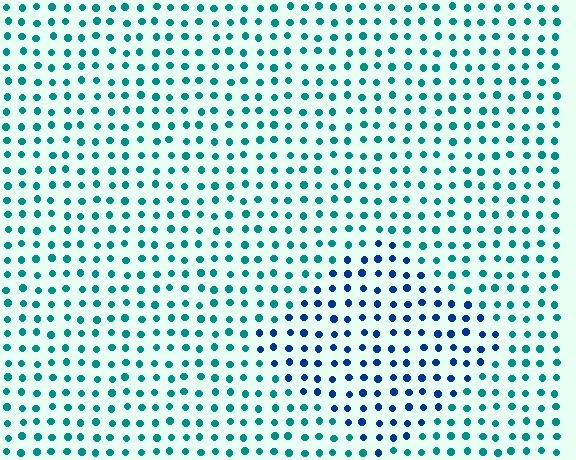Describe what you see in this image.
The image is filled with small teal elements in a uniform arrangement. A diamond-shaped region is visible where the elements are tinted to a slightly different hue, forming a subtle color boundary.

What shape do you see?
I see a diamond.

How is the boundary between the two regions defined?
The boundary is defined purely by a slight shift in hue (about 43 degrees). Spacing, size, and orientation are identical on both sides.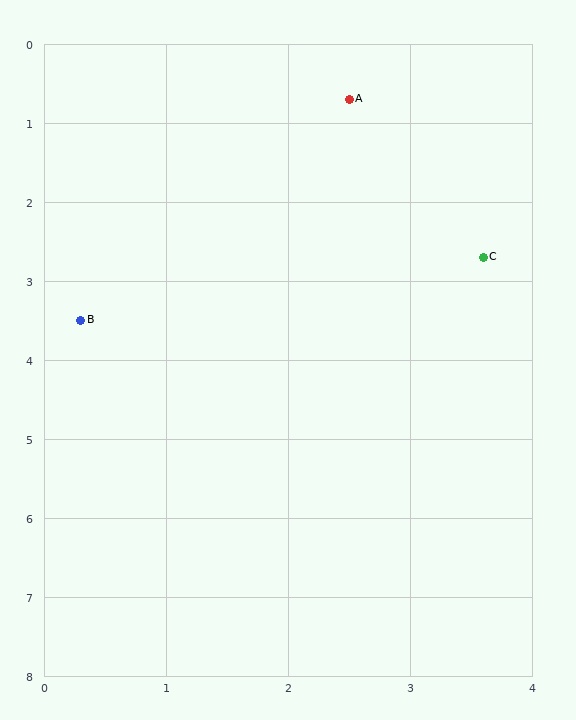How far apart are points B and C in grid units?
Points B and C are about 3.4 grid units apart.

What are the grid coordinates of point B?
Point B is at approximately (0.3, 3.5).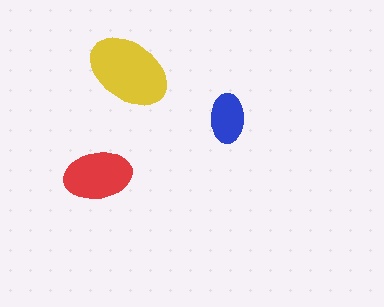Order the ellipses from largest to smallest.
the yellow one, the red one, the blue one.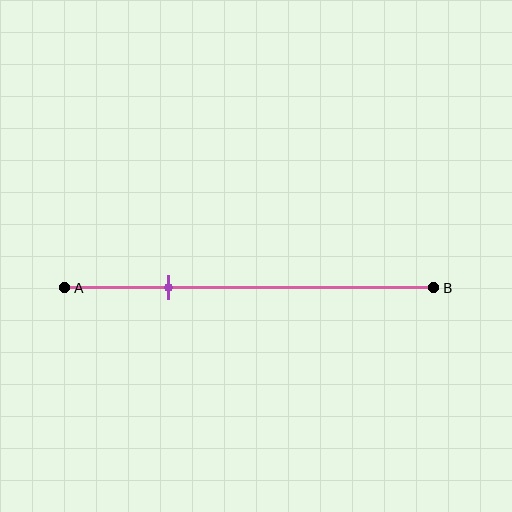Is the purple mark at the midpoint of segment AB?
No, the mark is at about 30% from A, not at the 50% midpoint.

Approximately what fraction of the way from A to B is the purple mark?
The purple mark is approximately 30% of the way from A to B.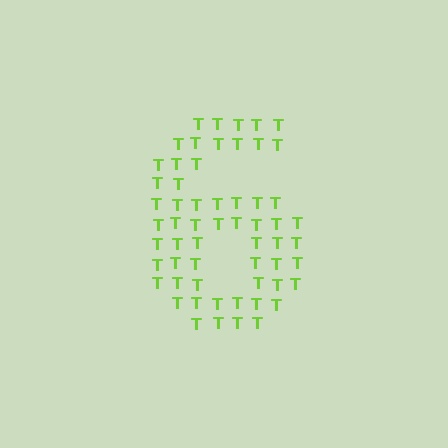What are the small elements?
The small elements are letter T's.